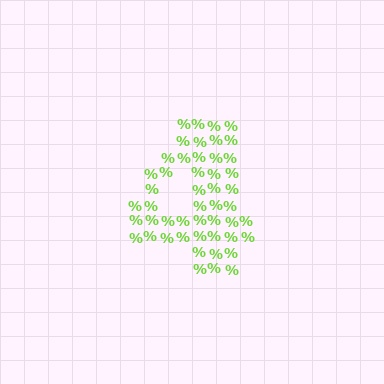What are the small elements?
The small elements are percent signs.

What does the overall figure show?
The overall figure shows the digit 4.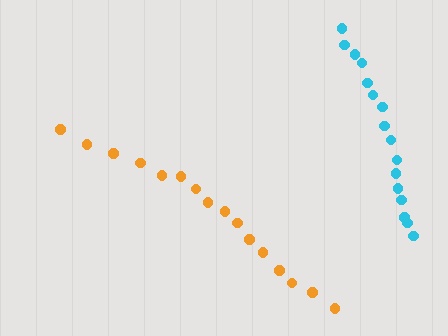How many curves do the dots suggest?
There are 2 distinct paths.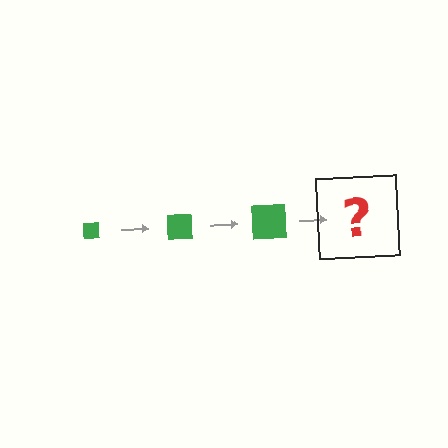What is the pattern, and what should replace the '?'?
The pattern is that the square gets progressively larger each step. The '?' should be a green square, larger than the previous one.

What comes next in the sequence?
The next element should be a green square, larger than the previous one.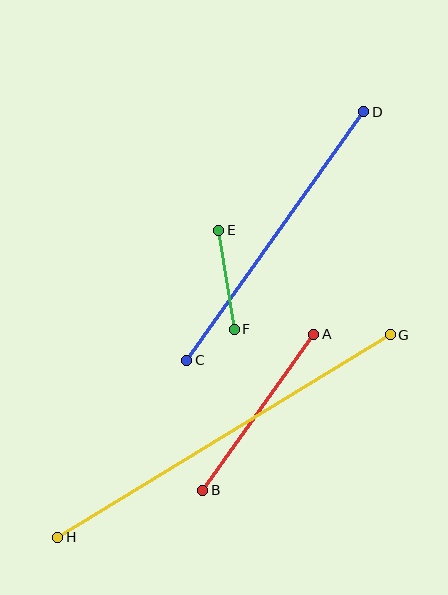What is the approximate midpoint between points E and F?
The midpoint is at approximately (226, 280) pixels.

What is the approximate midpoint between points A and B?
The midpoint is at approximately (258, 412) pixels.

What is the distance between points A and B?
The distance is approximately 192 pixels.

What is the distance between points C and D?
The distance is approximately 305 pixels.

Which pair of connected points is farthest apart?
Points G and H are farthest apart.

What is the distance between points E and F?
The distance is approximately 100 pixels.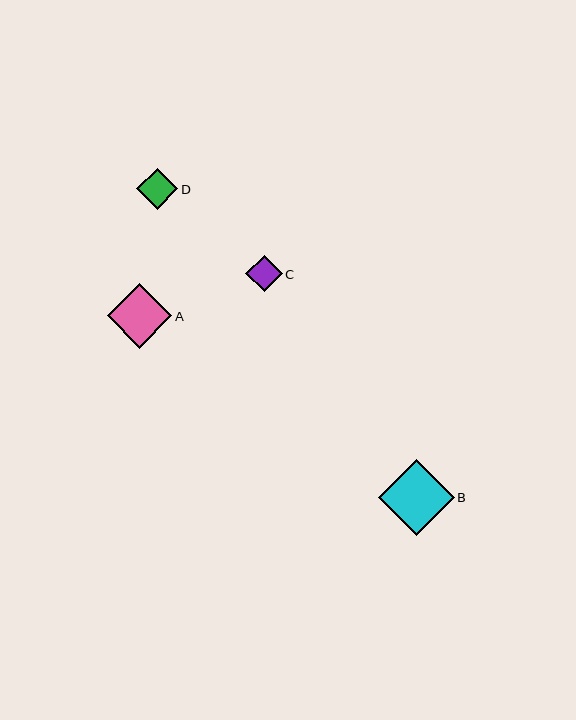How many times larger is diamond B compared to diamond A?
Diamond B is approximately 1.2 times the size of diamond A.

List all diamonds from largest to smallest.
From largest to smallest: B, A, D, C.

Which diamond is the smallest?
Diamond C is the smallest with a size of approximately 36 pixels.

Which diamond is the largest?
Diamond B is the largest with a size of approximately 76 pixels.